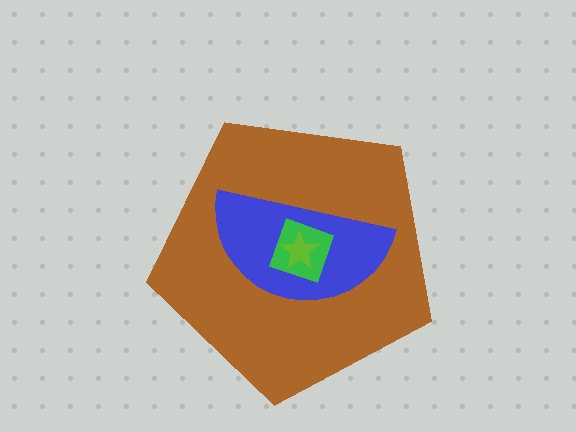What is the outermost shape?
The brown pentagon.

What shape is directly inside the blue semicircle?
The green square.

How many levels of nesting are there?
4.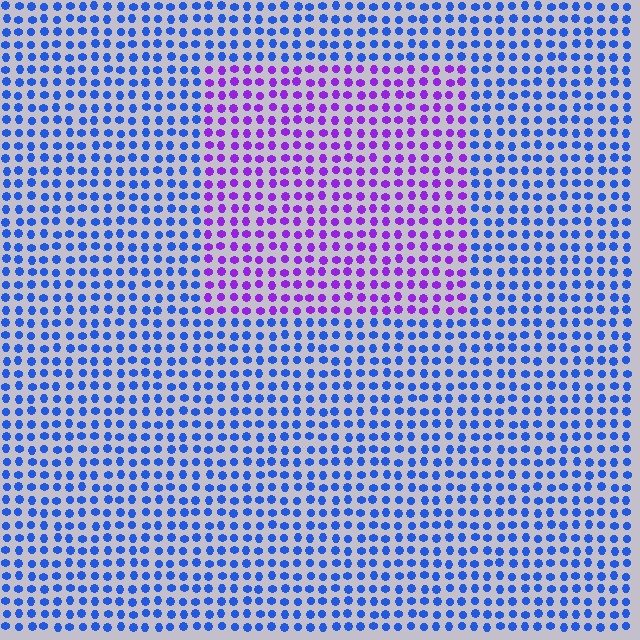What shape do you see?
I see a rectangle.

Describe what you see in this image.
The image is filled with small blue elements in a uniform arrangement. A rectangle-shaped region is visible where the elements are tinted to a slightly different hue, forming a subtle color boundary.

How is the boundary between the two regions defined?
The boundary is defined purely by a slight shift in hue (about 55 degrees). Spacing, size, and orientation are identical on both sides.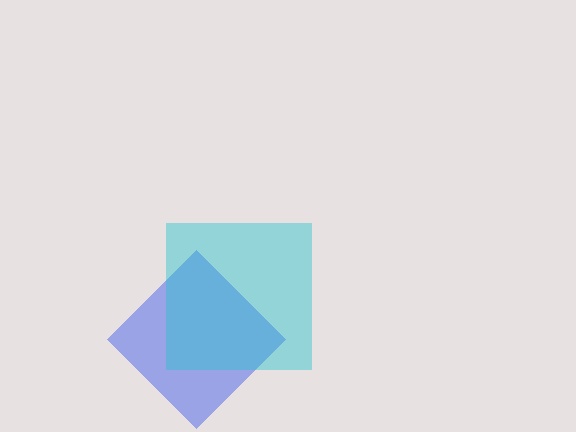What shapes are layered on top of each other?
The layered shapes are: a blue diamond, a cyan square.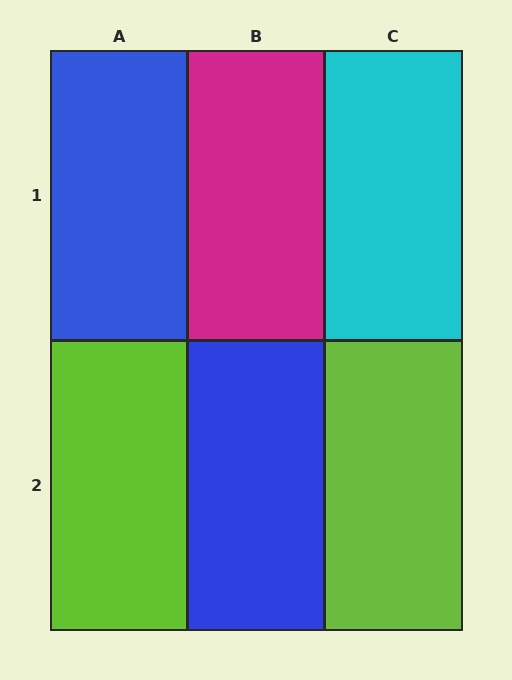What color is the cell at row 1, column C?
Cyan.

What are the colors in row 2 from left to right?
Lime, blue, lime.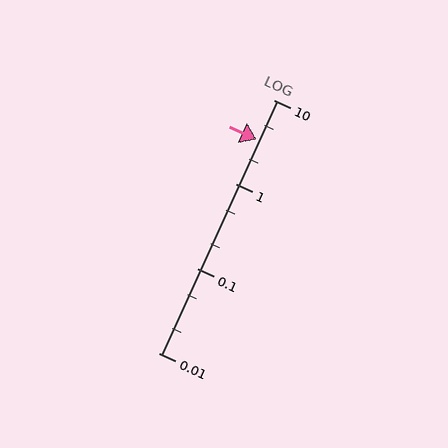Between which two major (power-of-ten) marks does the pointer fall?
The pointer is between 1 and 10.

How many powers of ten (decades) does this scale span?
The scale spans 3 decades, from 0.01 to 10.